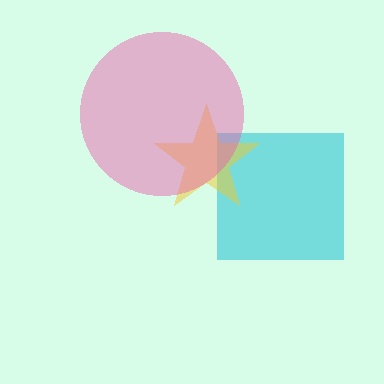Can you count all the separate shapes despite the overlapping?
Yes, there are 3 separate shapes.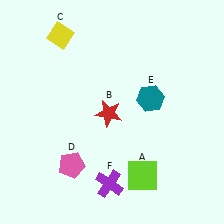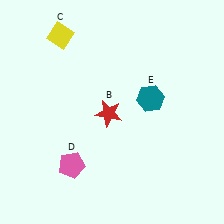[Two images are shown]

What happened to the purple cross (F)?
The purple cross (F) was removed in Image 2. It was in the bottom-left area of Image 1.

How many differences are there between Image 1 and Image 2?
There are 2 differences between the two images.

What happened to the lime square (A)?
The lime square (A) was removed in Image 2. It was in the bottom-right area of Image 1.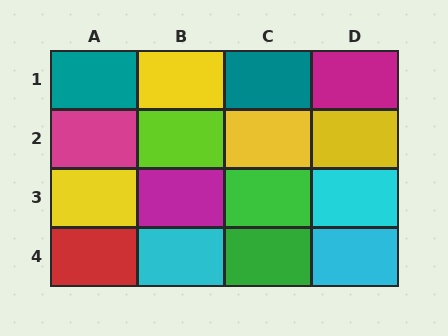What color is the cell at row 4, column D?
Cyan.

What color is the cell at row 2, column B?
Lime.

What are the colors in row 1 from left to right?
Teal, yellow, teal, magenta.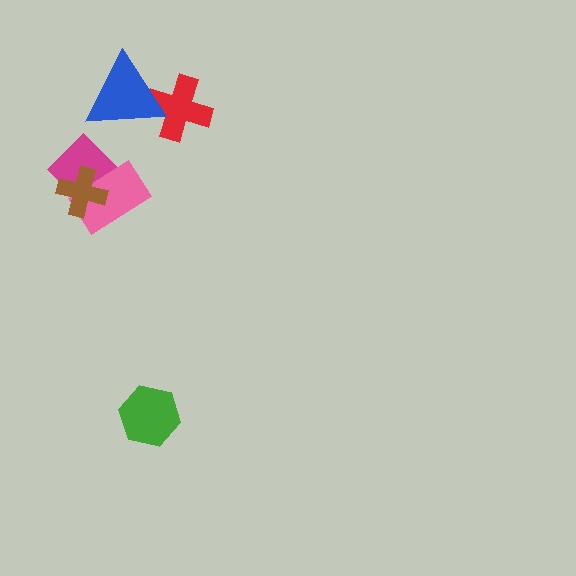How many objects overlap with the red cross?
1 object overlaps with the red cross.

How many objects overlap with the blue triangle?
1 object overlaps with the blue triangle.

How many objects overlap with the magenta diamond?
2 objects overlap with the magenta diamond.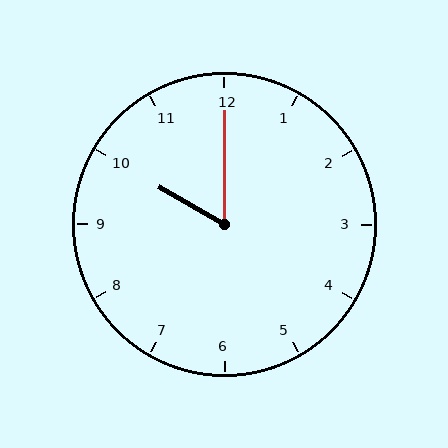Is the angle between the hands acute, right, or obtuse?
It is acute.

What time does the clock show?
10:00.